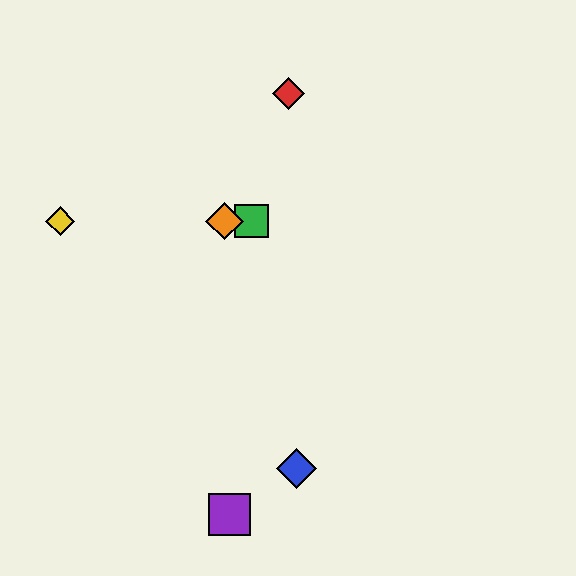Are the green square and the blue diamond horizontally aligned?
No, the green square is at y≈221 and the blue diamond is at y≈468.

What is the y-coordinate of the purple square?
The purple square is at y≈515.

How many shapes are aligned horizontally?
3 shapes (the green square, the yellow diamond, the orange diamond) are aligned horizontally.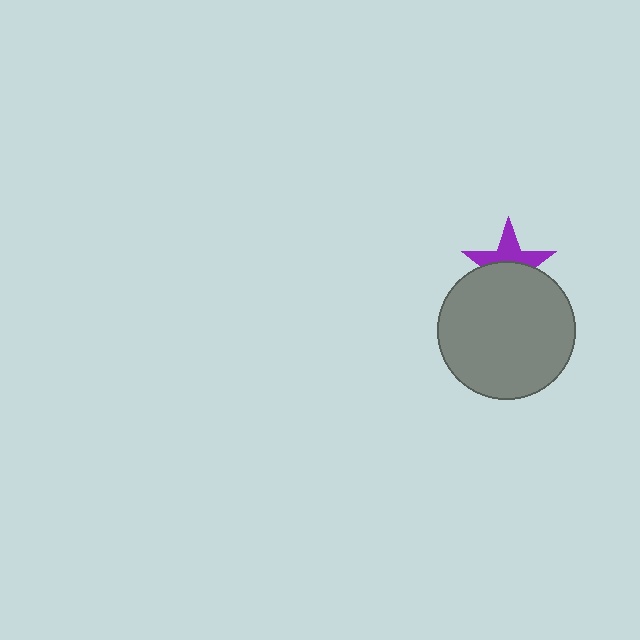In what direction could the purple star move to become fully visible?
The purple star could move up. That would shift it out from behind the gray circle entirely.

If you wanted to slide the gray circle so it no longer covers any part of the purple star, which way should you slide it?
Slide it down — that is the most direct way to separate the two shapes.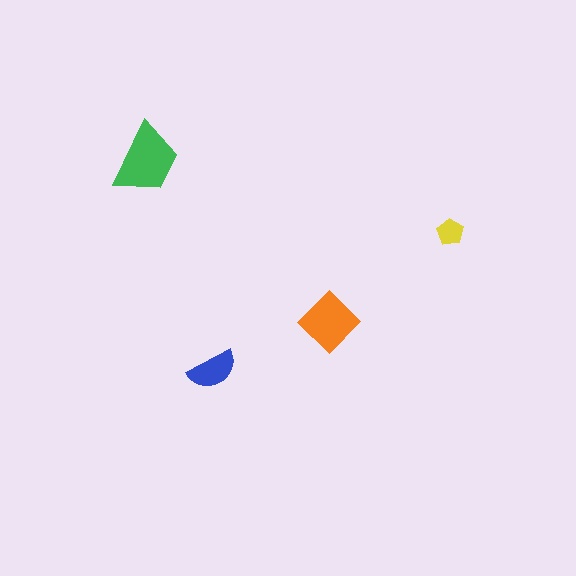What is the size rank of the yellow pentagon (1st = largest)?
4th.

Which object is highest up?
The green trapezoid is topmost.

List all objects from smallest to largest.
The yellow pentagon, the blue semicircle, the orange diamond, the green trapezoid.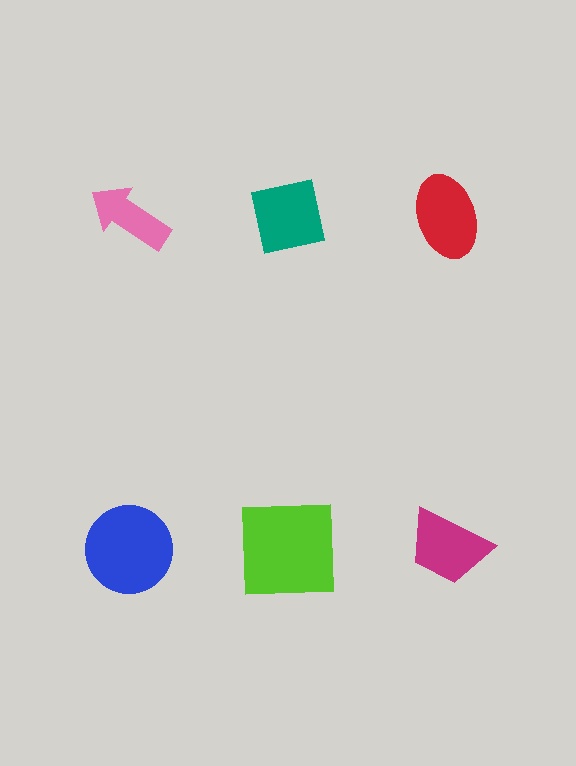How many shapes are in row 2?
3 shapes.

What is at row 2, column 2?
A lime square.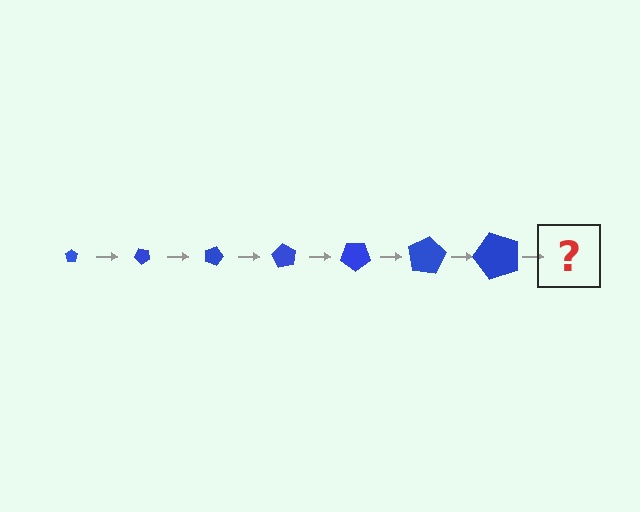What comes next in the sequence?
The next element should be a pentagon, larger than the previous one and rotated 315 degrees from the start.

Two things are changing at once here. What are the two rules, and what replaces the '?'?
The two rules are that the pentagon grows larger each step and it rotates 45 degrees each step. The '?' should be a pentagon, larger than the previous one and rotated 315 degrees from the start.